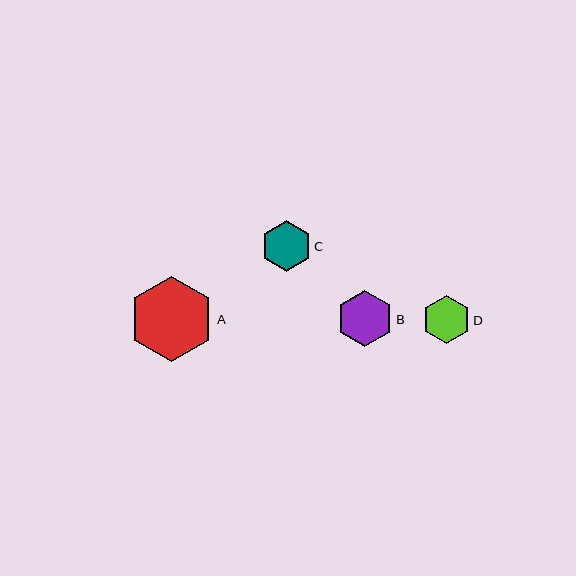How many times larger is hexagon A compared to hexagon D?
Hexagon A is approximately 1.8 times the size of hexagon D.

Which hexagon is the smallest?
Hexagon D is the smallest with a size of approximately 48 pixels.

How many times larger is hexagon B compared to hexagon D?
Hexagon B is approximately 1.2 times the size of hexagon D.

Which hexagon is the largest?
Hexagon A is the largest with a size of approximately 85 pixels.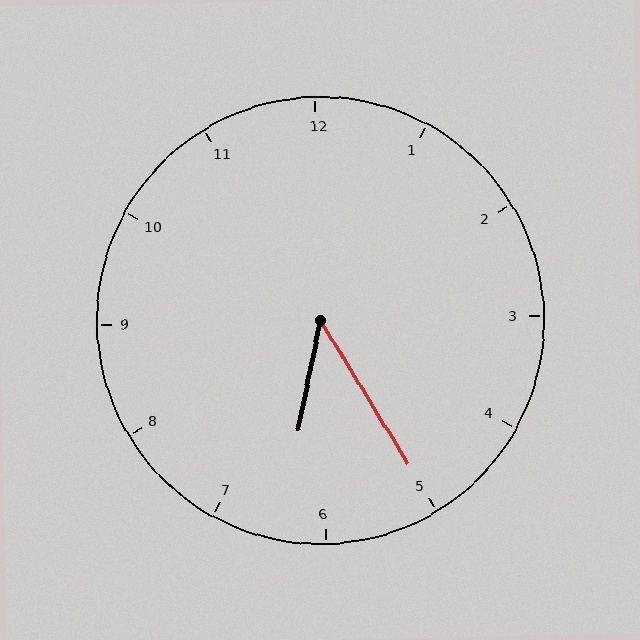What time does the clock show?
6:25.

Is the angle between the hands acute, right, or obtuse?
It is acute.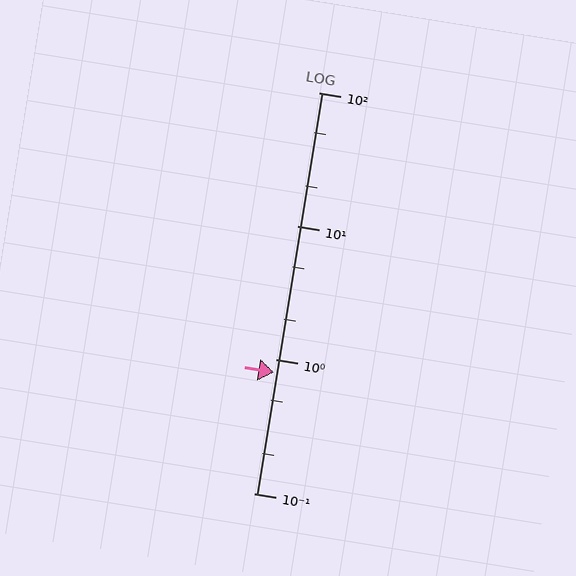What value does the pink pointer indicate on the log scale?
The pointer indicates approximately 0.81.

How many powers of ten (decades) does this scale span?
The scale spans 3 decades, from 0.1 to 100.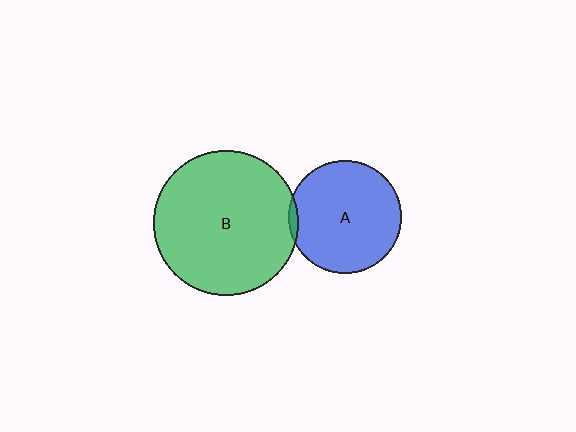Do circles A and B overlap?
Yes.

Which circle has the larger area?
Circle B (green).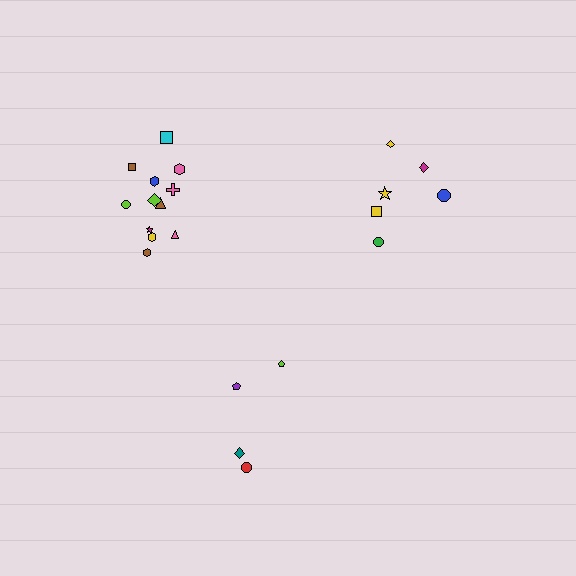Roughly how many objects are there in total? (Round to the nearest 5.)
Roughly 20 objects in total.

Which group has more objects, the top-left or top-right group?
The top-left group.